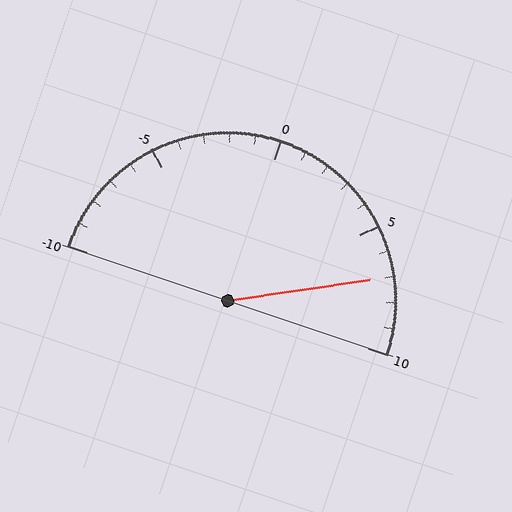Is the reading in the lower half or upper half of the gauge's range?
The reading is in the upper half of the range (-10 to 10).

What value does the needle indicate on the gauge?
The needle indicates approximately 7.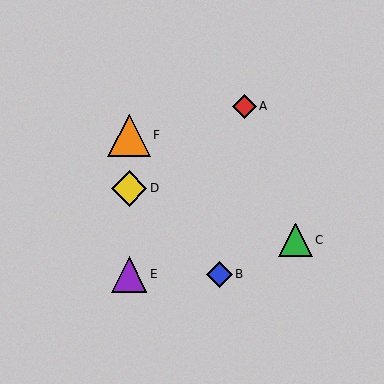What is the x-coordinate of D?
Object D is at x≈129.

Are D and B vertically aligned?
No, D is at x≈129 and B is at x≈219.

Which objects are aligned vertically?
Objects D, E, F are aligned vertically.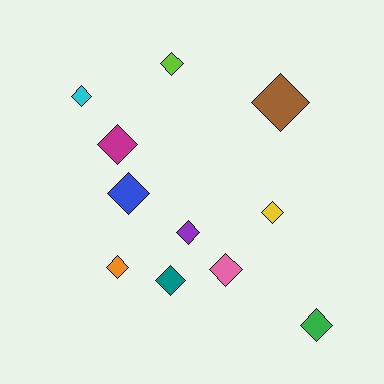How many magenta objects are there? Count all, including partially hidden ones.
There is 1 magenta object.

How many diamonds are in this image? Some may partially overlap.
There are 11 diamonds.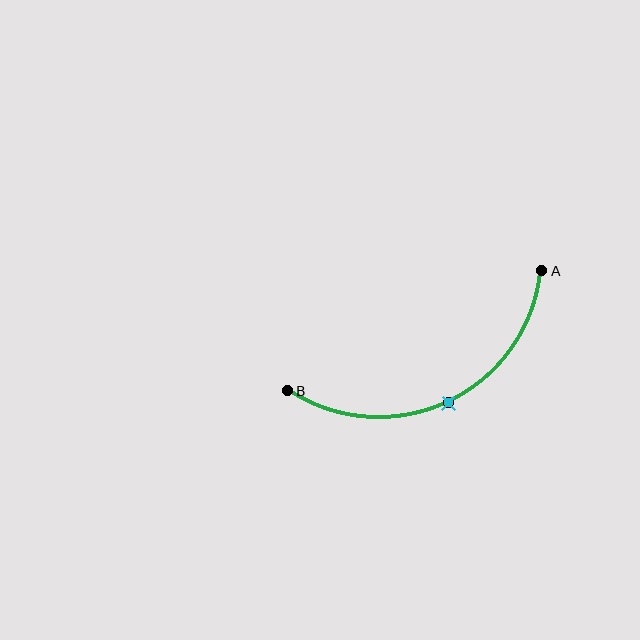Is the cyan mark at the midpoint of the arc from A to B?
Yes. The cyan mark lies on the arc at equal arc-length from both A and B — it is the arc midpoint.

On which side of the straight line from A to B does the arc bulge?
The arc bulges below the straight line connecting A and B.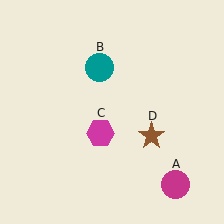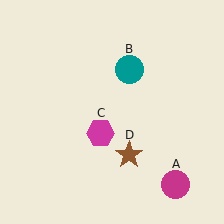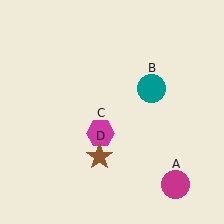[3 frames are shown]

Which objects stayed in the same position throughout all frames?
Magenta circle (object A) and magenta hexagon (object C) remained stationary.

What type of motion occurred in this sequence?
The teal circle (object B), brown star (object D) rotated clockwise around the center of the scene.